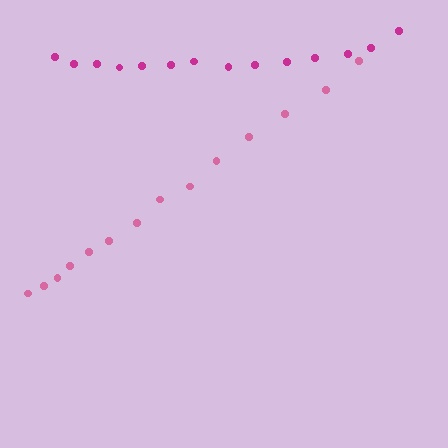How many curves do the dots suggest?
There are 2 distinct paths.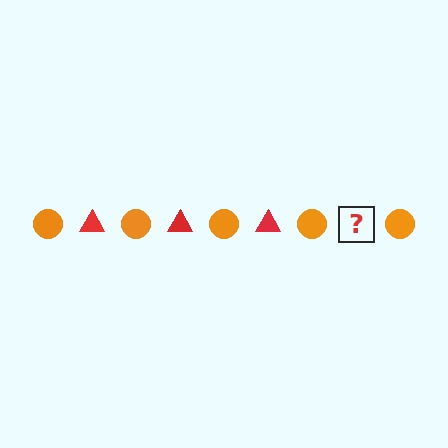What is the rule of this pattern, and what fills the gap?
The rule is that the pattern alternates between orange circle and red triangle. The gap should be filled with a red triangle.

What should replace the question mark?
The question mark should be replaced with a red triangle.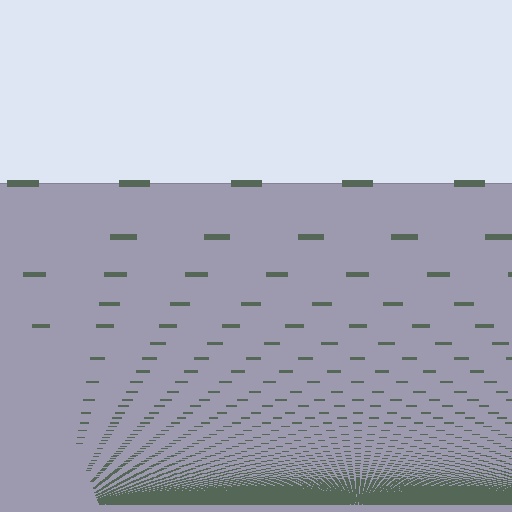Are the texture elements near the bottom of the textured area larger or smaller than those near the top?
Smaller. The gradient is inverted — elements near the bottom are smaller and denser.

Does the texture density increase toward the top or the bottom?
Density increases toward the bottom.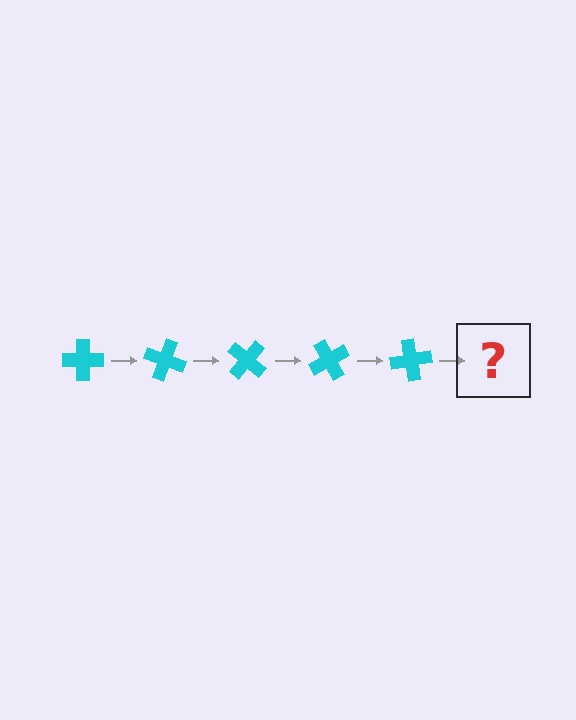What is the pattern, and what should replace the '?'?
The pattern is that the cross rotates 20 degrees each step. The '?' should be a cyan cross rotated 100 degrees.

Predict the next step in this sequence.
The next step is a cyan cross rotated 100 degrees.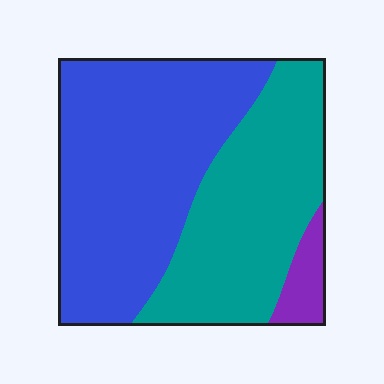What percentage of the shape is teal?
Teal covers about 40% of the shape.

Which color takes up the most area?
Blue, at roughly 55%.